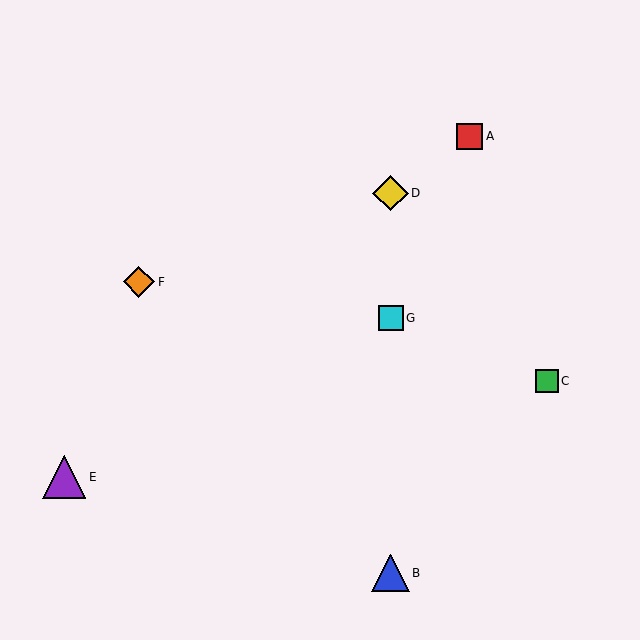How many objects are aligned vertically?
3 objects (B, D, G) are aligned vertically.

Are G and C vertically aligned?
No, G is at x≈391 and C is at x≈547.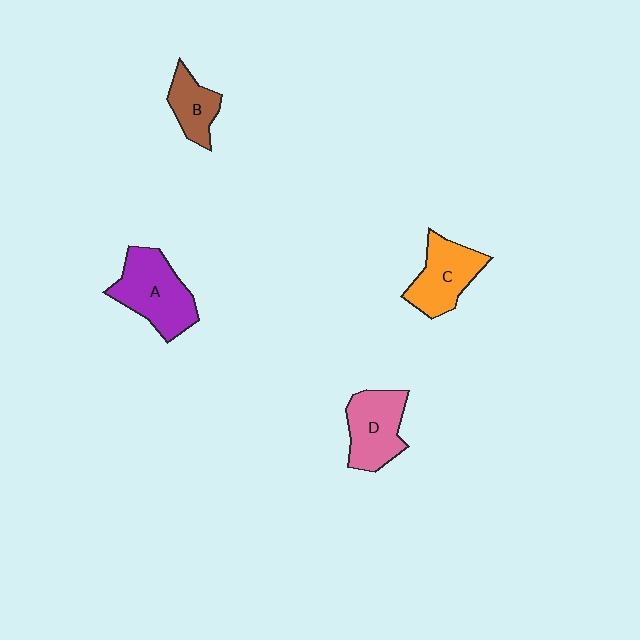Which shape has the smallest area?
Shape B (brown).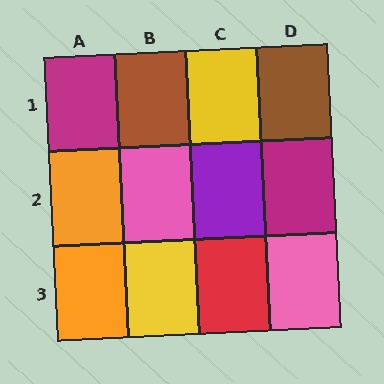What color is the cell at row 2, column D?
Magenta.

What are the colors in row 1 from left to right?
Magenta, brown, yellow, brown.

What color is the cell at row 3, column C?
Red.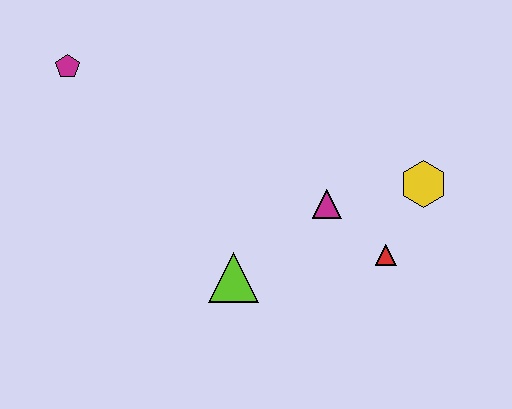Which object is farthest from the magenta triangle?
The magenta pentagon is farthest from the magenta triangle.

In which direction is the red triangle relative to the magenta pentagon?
The red triangle is to the right of the magenta pentagon.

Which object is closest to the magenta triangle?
The red triangle is closest to the magenta triangle.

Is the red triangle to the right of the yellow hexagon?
No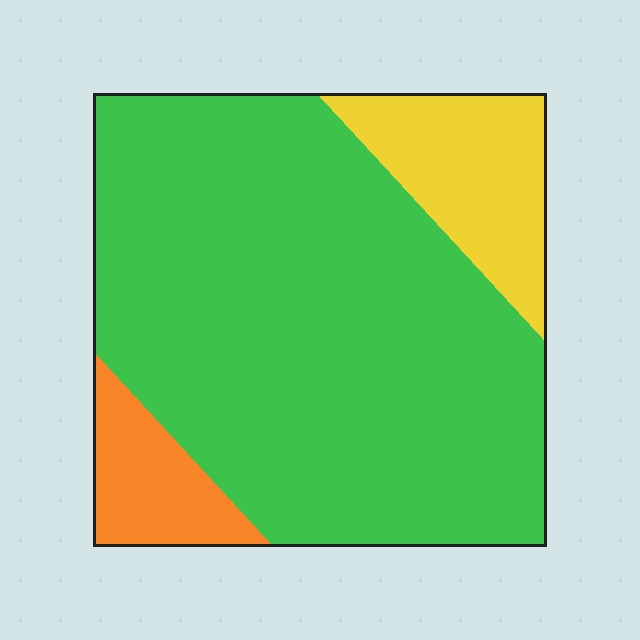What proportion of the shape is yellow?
Yellow takes up less than a quarter of the shape.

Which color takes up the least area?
Orange, at roughly 10%.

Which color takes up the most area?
Green, at roughly 75%.